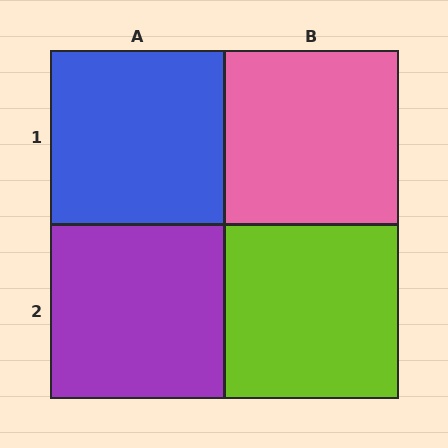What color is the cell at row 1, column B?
Pink.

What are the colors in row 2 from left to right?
Purple, lime.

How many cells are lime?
1 cell is lime.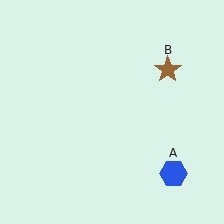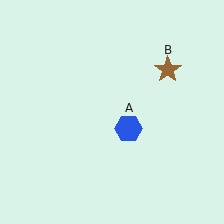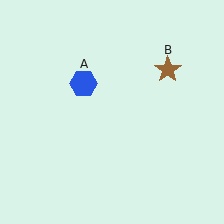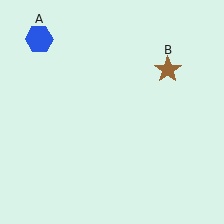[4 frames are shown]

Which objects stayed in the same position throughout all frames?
Brown star (object B) remained stationary.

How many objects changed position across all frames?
1 object changed position: blue hexagon (object A).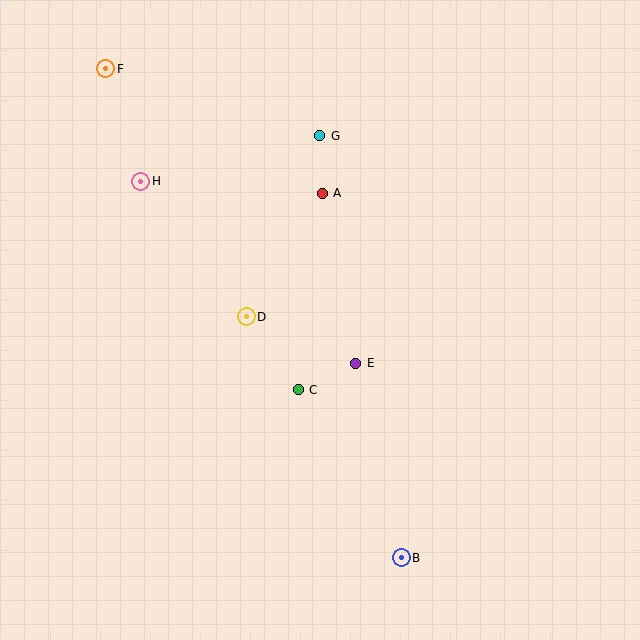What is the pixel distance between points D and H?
The distance between D and H is 172 pixels.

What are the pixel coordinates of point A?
Point A is at (322, 193).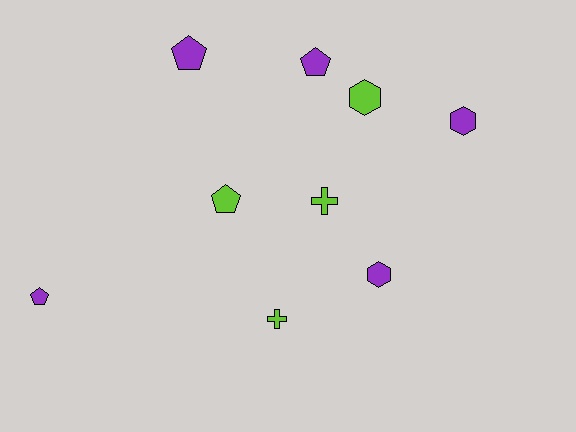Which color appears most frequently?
Purple, with 5 objects.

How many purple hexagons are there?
There are 2 purple hexagons.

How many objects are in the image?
There are 9 objects.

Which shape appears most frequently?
Pentagon, with 4 objects.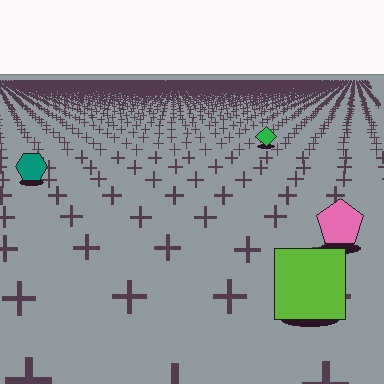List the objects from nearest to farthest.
From nearest to farthest: the lime square, the pink pentagon, the teal hexagon, the green diamond.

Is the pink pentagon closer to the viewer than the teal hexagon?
Yes. The pink pentagon is closer — you can tell from the texture gradient: the ground texture is coarser near it.